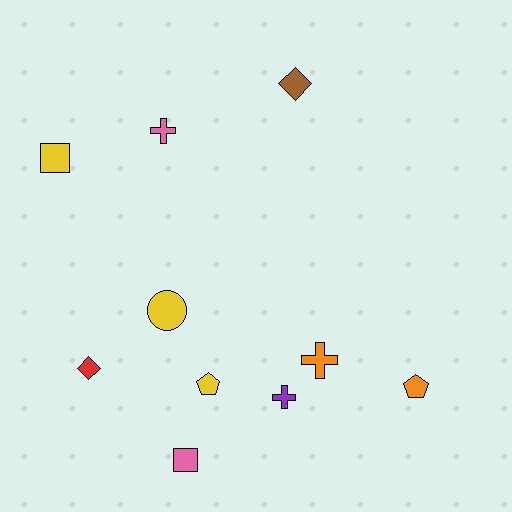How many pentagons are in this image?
There are 2 pentagons.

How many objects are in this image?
There are 10 objects.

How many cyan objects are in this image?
There are no cyan objects.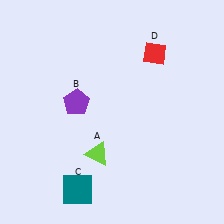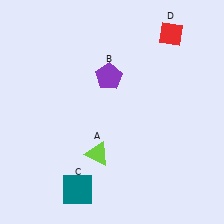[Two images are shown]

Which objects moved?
The objects that moved are: the purple pentagon (B), the red diamond (D).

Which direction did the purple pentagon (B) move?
The purple pentagon (B) moved right.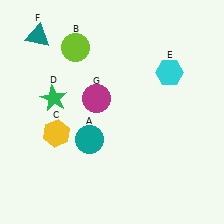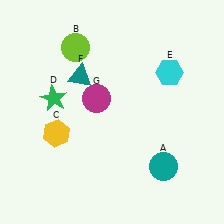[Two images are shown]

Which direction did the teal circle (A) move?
The teal circle (A) moved right.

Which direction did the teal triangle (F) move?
The teal triangle (F) moved right.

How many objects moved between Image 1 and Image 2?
2 objects moved between the two images.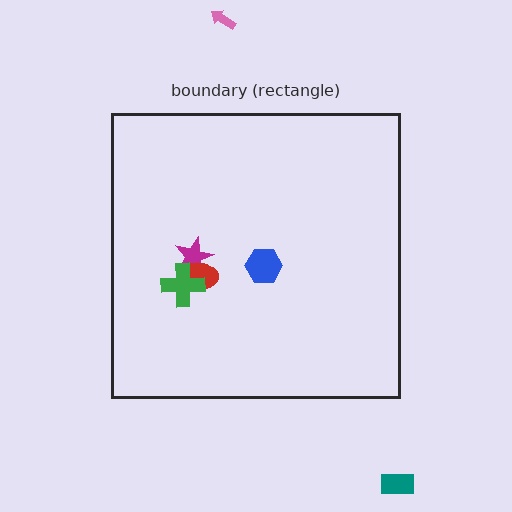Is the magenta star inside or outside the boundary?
Inside.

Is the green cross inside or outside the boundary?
Inside.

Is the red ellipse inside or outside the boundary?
Inside.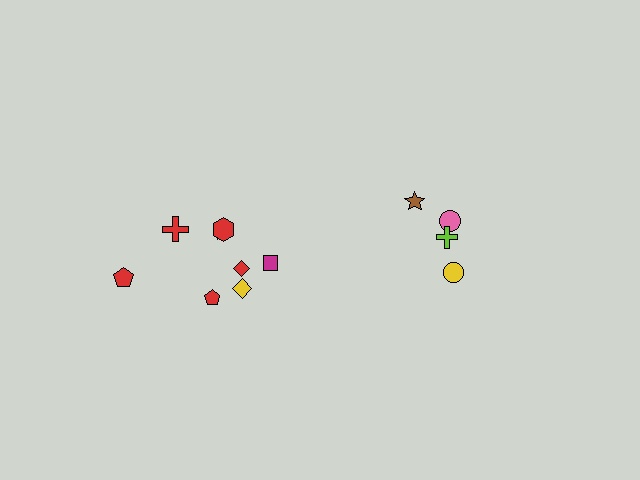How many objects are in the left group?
There are 8 objects.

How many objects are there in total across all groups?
There are 13 objects.